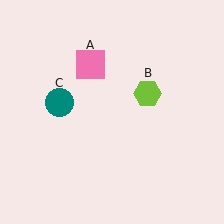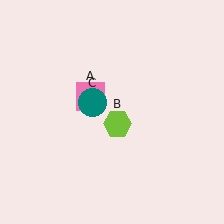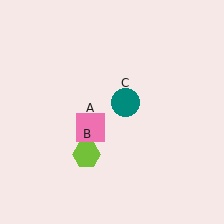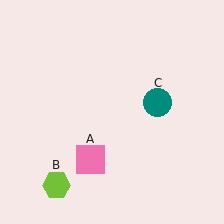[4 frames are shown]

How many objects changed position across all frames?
3 objects changed position: pink square (object A), lime hexagon (object B), teal circle (object C).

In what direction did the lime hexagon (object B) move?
The lime hexagon (object B) moved down and to the left.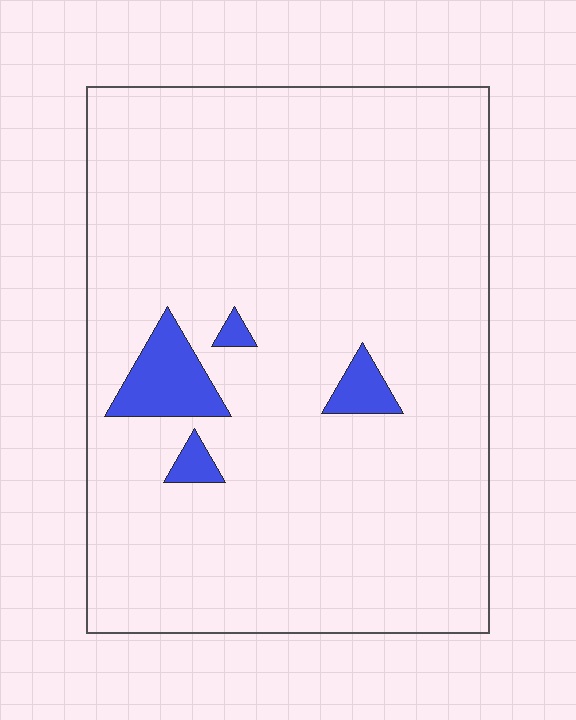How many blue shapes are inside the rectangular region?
4.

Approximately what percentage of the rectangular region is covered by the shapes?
Approximately 5%.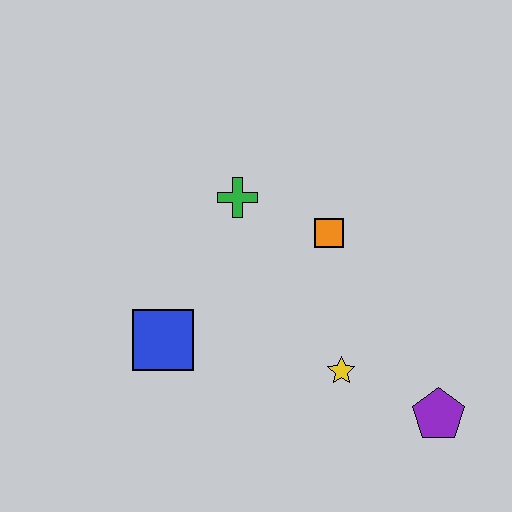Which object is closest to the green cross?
The orange square is closest to the green cross.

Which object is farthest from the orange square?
The purple pentagon is farthest from the orange square.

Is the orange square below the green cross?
Yes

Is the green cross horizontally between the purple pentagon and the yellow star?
No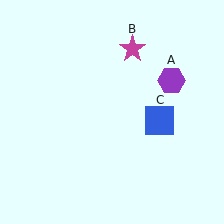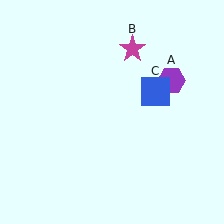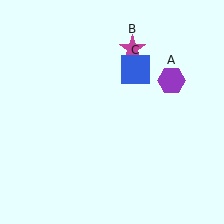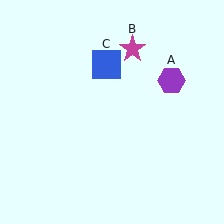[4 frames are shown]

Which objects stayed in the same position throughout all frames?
Purple hexagon (object A) and magenta star (object B) remained stationary.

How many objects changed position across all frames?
1 object changed position: blue square (object C).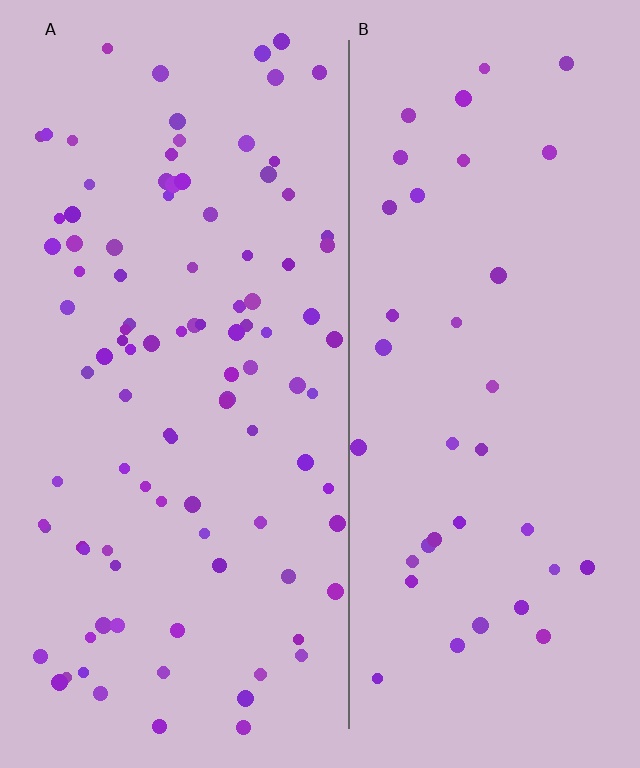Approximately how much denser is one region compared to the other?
Approximately 2.6× — region A over region B.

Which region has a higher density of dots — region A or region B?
A (the left).